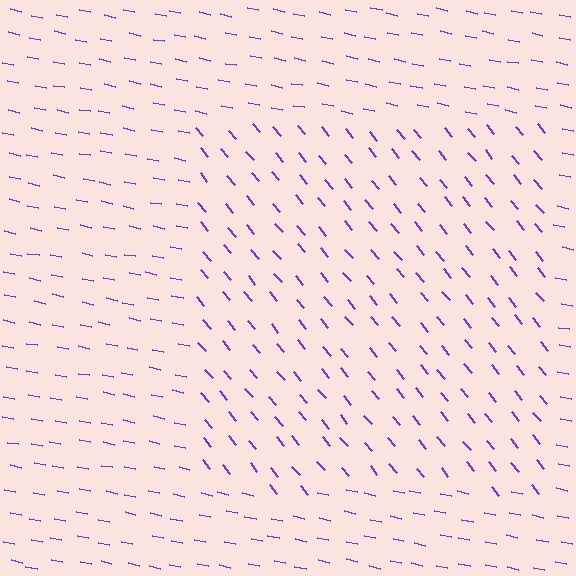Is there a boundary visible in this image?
Yes, there is a texture boundary formed by a change in line orientation.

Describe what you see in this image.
The image is filled with small purple line segments. A rectangle region in the image has lines oriented differently from the surrounding lines, creating a visible texture boundary.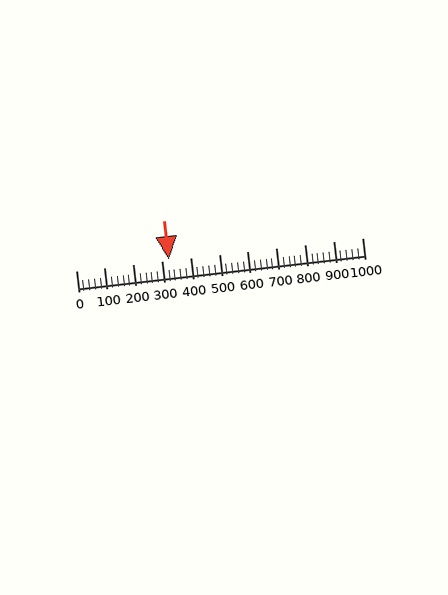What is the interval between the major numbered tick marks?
The major tick marks are spaced 100 units apart.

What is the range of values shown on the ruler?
The ruler shows values from 0 to 1000.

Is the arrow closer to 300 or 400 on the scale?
The arrow is closer to 300.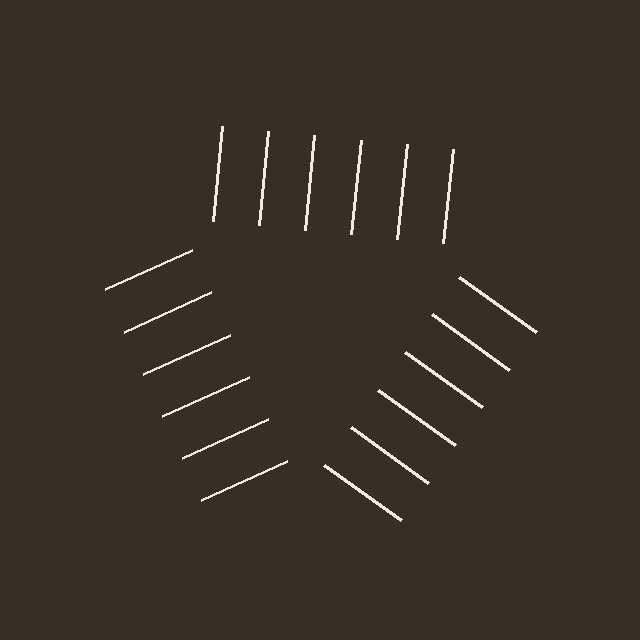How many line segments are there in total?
18 — 6 along each of the 3 edges.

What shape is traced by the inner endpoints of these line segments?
An illusory triangle — the line segments terminate on its edges but no continuous stroke is drawn.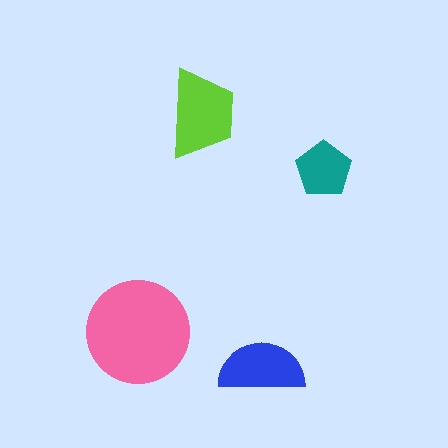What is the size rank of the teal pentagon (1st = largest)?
4th.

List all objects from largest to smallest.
The pink circle, the lime trapezoid, the blue semicircle, the teal pentagon.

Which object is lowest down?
The blue semicircle is bottommost.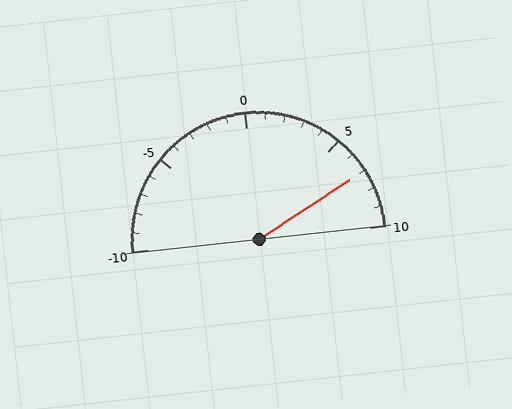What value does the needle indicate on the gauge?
The needle indicates approximately 7.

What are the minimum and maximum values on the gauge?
The gauge ranges from -10 to 10.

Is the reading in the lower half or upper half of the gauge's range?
The reading is in the upper half of the range (-10 to 10).